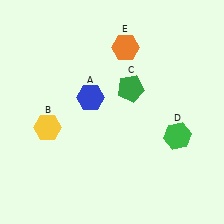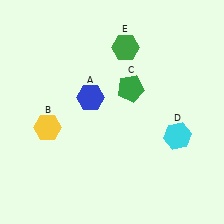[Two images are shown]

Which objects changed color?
D changed from green to cyan. E changed from orange to green.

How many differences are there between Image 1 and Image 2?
There are 2 differences between the two images.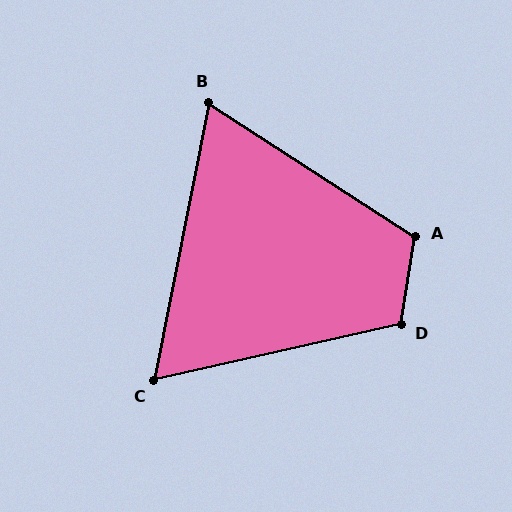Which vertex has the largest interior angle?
A, at approximately 114 degrees.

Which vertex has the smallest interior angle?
C, at approximately 66 degrees.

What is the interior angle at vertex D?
Approximately 112 degrees (obtuse).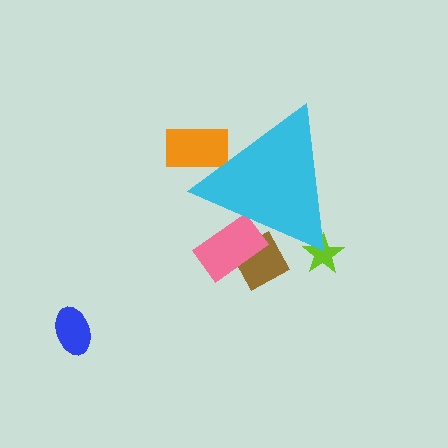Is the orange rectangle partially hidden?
Yes, the orange rectangle is partially hidden behind the cyan triangle.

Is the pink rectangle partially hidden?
Yes, the pink rectangle is partially hidden behind the cyan triangle.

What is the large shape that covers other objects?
A cyan triangle.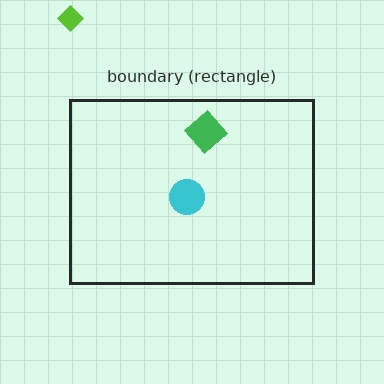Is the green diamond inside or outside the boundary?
Inside.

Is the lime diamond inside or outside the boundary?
Outside.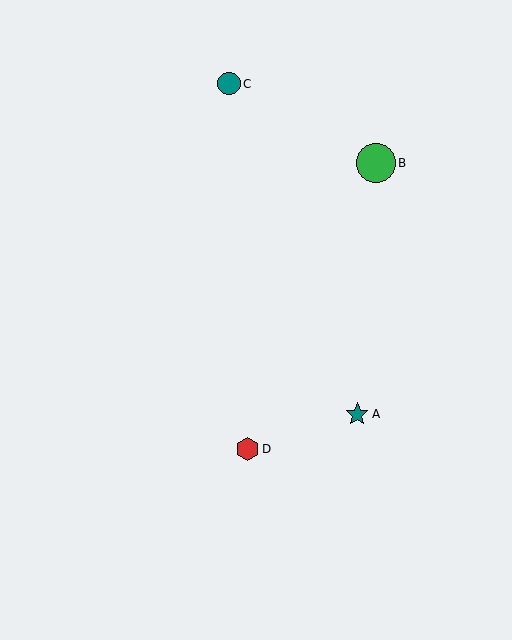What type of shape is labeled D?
Shape D is a red hexagon.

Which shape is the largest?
The green circle (labeled B) is the largest.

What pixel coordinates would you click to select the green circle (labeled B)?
Click at (376, 163) to select the green circle B.